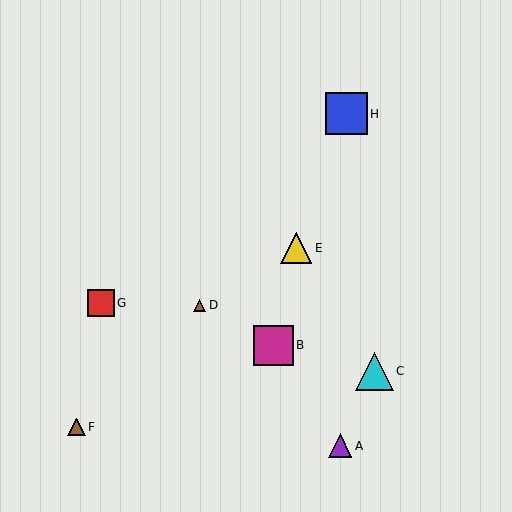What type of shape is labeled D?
Shape D is a brown triangle.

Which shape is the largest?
The blue square (labeled H) is the largest.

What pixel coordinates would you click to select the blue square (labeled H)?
Click at (346, 114) to select the blue square H.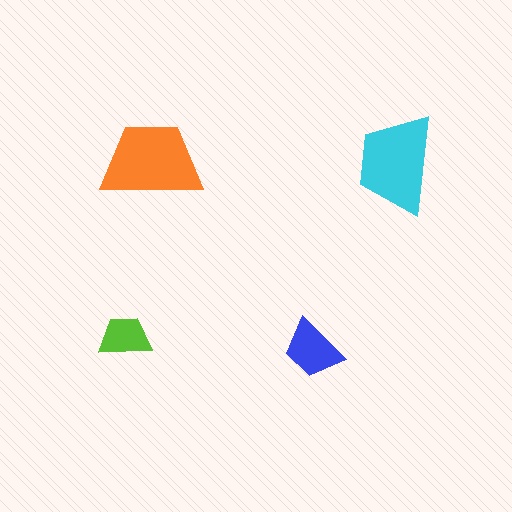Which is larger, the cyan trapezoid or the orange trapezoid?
The orange one.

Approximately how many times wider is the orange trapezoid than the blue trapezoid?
About 1.5 times wider.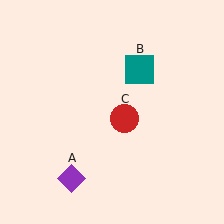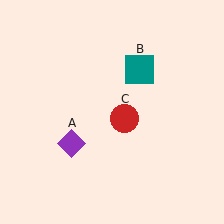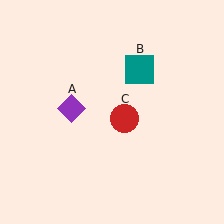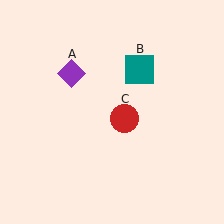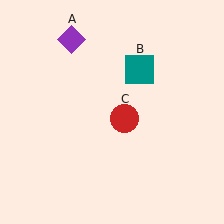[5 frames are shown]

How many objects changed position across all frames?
1 object changed position: purple diamond (object A).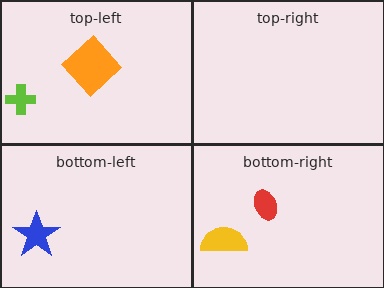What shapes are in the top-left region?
The lime cross, the orange diamond.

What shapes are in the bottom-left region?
The blue star.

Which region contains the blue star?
The bottom-left region.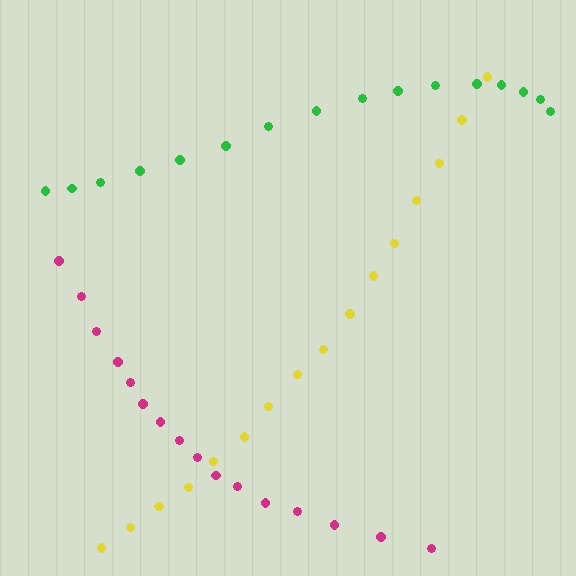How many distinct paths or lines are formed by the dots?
There are 3 distinct paths.